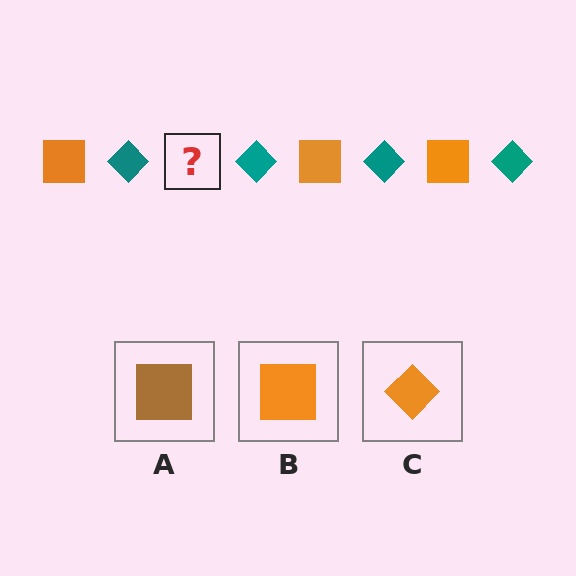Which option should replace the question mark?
Option B.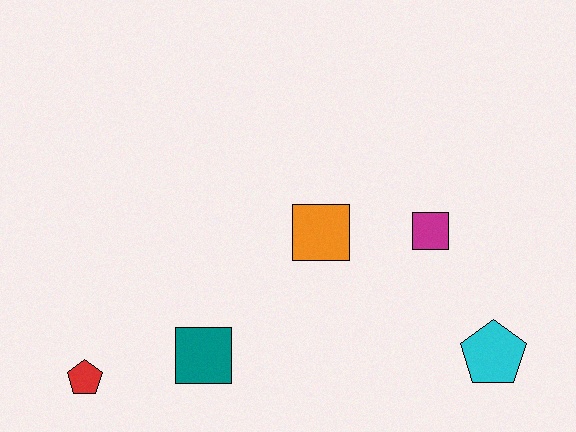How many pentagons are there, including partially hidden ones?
There are 2 pentagons.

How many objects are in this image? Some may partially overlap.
There are 5 objects.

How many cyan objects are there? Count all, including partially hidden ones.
There is 1 cyan object.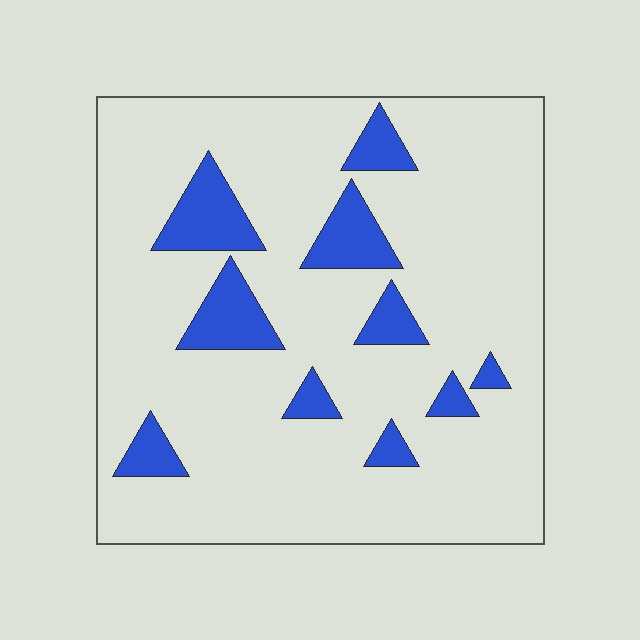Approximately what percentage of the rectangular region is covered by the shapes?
Approximately 15%.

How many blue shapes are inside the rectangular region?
10.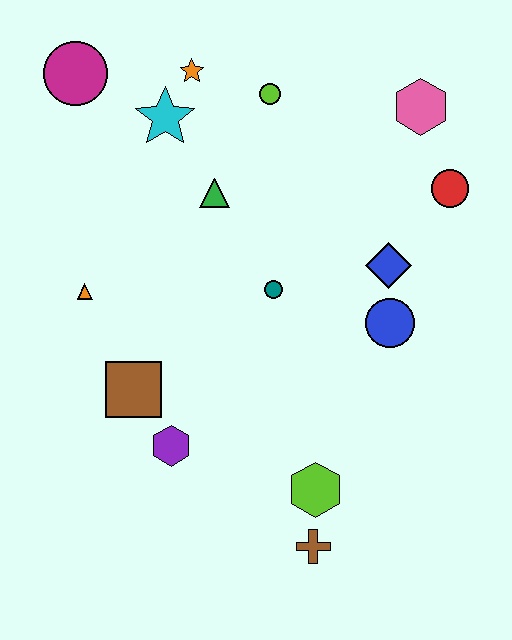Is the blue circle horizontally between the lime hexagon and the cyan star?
No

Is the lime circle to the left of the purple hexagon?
No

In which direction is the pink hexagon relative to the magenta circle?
The pink hexagon is to the right of the magenta circle.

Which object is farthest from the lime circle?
The brown cross is farthest from the lime circle.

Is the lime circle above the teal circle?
Yes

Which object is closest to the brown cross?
The lime hexagon is closest to the brown cross.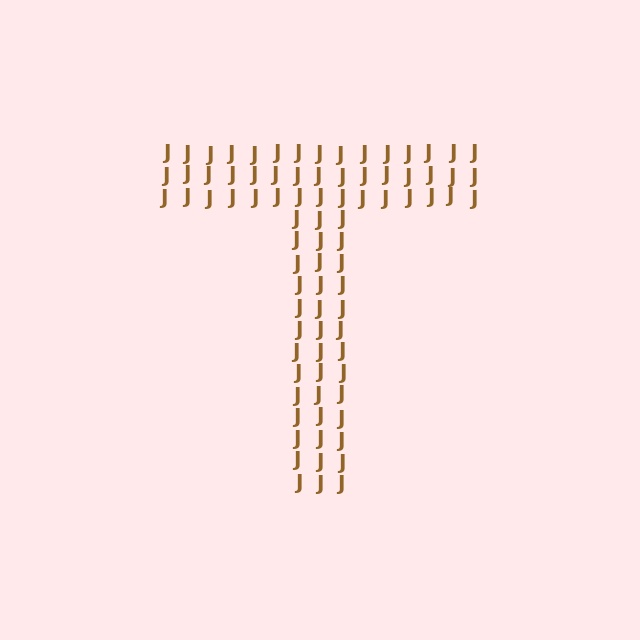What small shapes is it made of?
It is made of small letter J's.